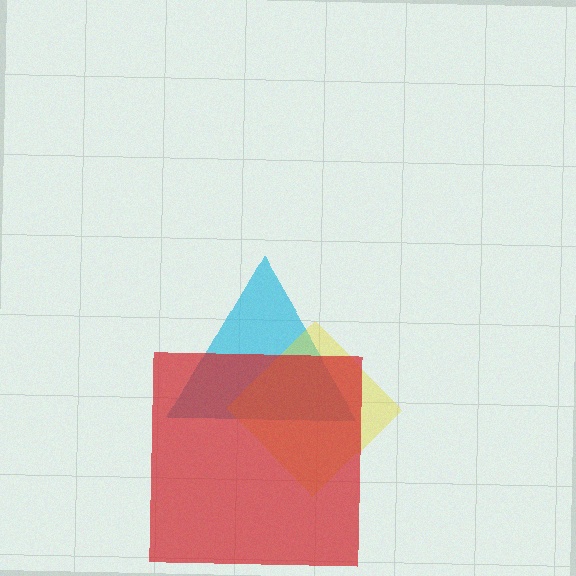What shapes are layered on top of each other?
The layered shapes are: a cyan triangle, a yellow diamond, a red square.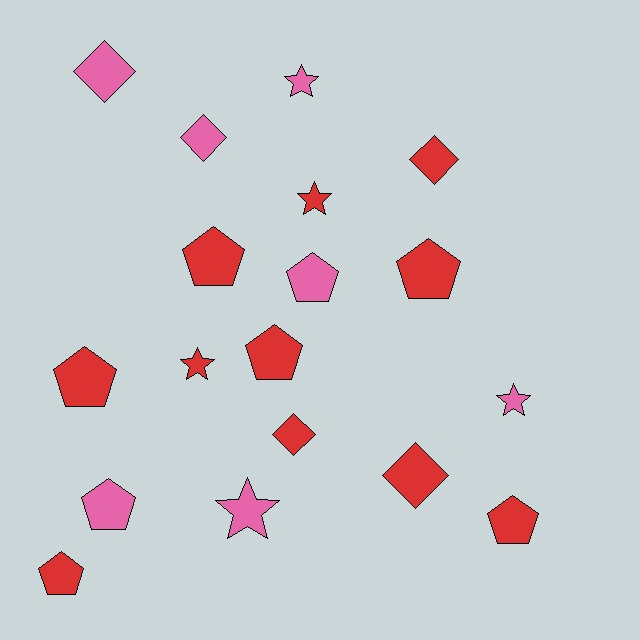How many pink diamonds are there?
There are 2 pink diamonds.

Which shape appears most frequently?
Pentagon, with 8 objects.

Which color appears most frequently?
Red, with 11 objects.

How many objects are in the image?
There are 18 objects.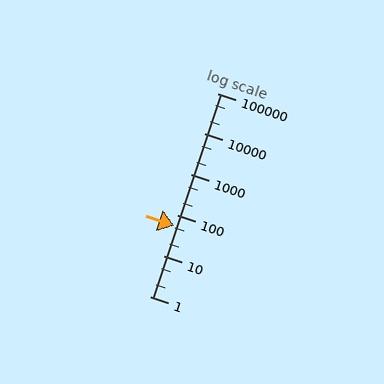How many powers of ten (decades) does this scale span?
The scale spans 5 decades, from 1 to 100000.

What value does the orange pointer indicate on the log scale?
The pointer indicates approximately 55.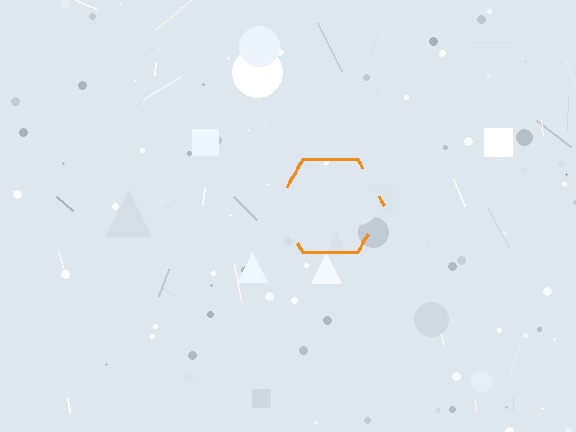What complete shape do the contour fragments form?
The contour fragments form a hexagon.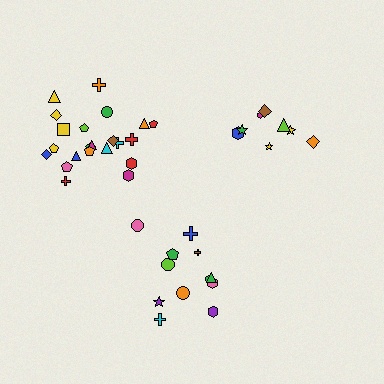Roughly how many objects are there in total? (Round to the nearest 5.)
Roughly 40 objects in total.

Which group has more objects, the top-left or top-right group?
The top-left group.